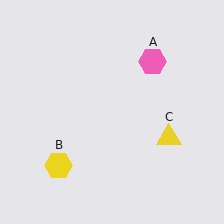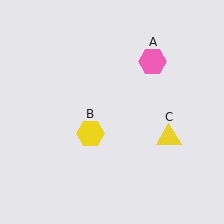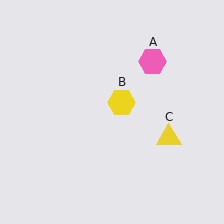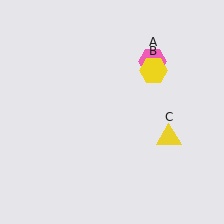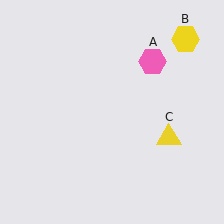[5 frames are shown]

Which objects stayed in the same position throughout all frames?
Pink hexagon (object A) and yellow triangle (object C) remained stationary.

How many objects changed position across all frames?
1 object changed position: yellow hexagon (object B).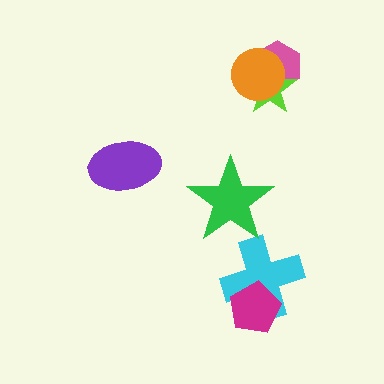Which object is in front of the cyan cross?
The magenta pentagon is in front of the cyan cross.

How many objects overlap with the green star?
0 objects overlap with the green star.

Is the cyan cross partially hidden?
Yes, it is partially covered by another shape.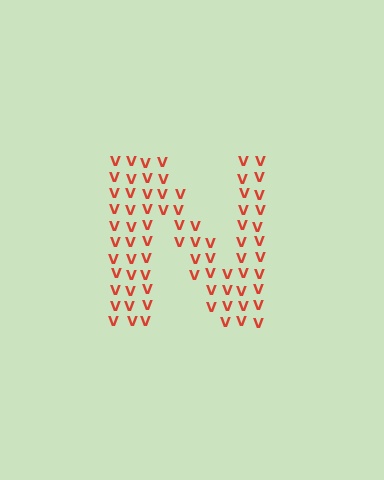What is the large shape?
The large shape is the letter N.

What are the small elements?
The small elements are letter V's.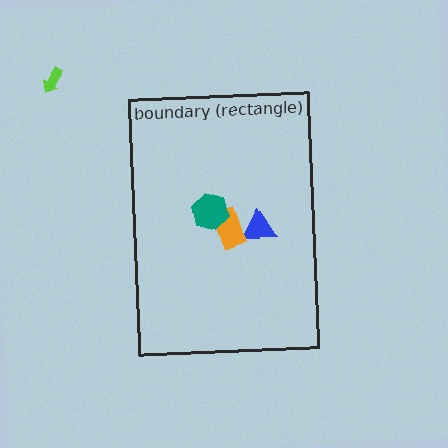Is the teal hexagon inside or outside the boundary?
Inside.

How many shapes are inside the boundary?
3 inside, 1 outside.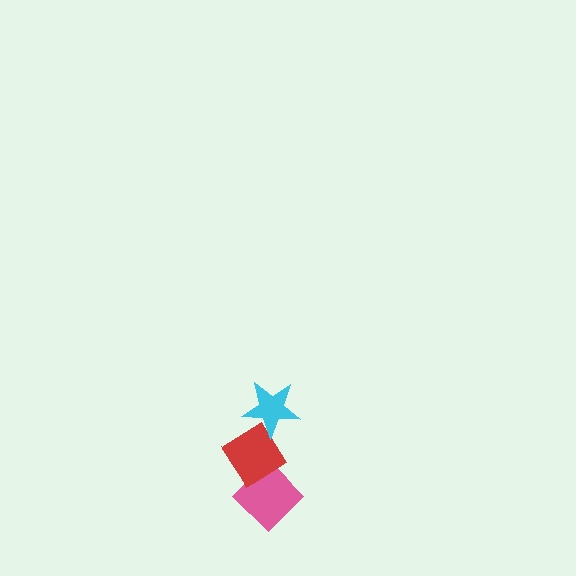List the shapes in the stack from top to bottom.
From top to bottom: the cyan star, the red diamond, the pink diamond.